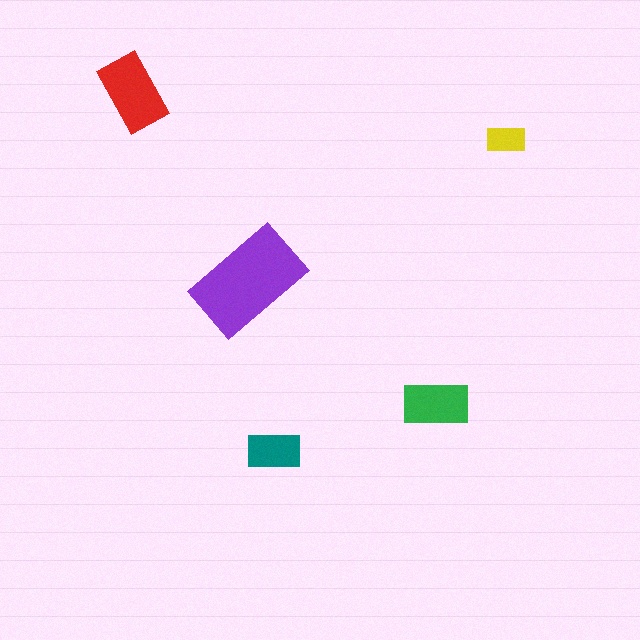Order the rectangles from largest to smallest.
the purple one, the red one, the green one, the teal one, the yellow one.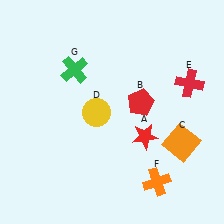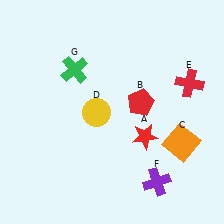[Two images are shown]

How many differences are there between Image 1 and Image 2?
There is 1 difference between the two images.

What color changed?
The cross (F) changed from orange in Image 1 to purple in Image 2.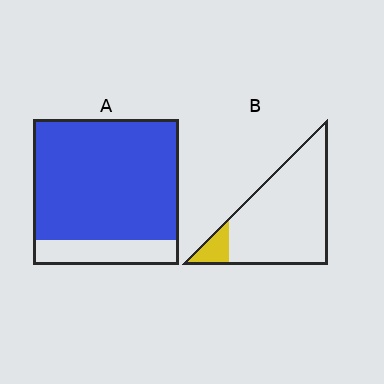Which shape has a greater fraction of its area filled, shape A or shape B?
Shape A.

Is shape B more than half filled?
No.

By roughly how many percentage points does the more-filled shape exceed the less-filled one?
By roughly 70 percentage points (A over B).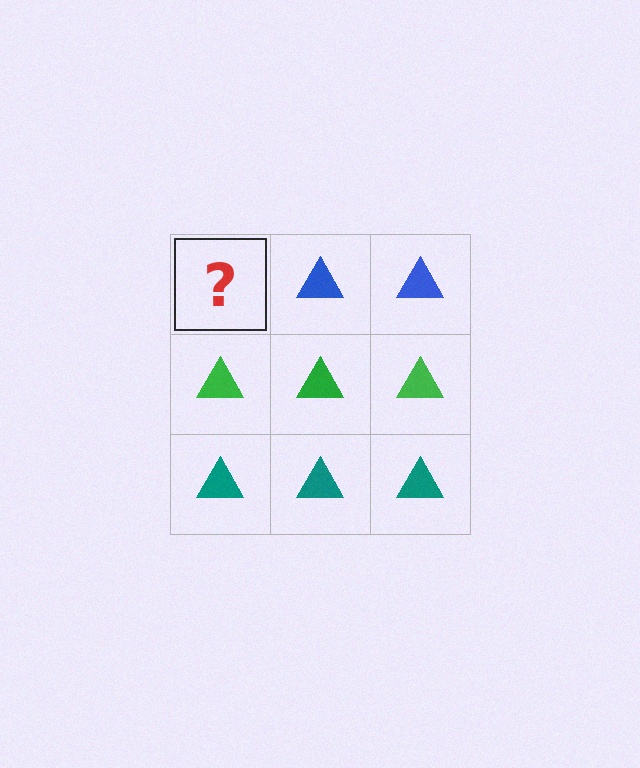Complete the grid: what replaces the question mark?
The question mark should be replaced with a blue triangle.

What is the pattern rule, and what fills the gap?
The rule is that each row has a consistent color. The gap should be filled with a blue triangle.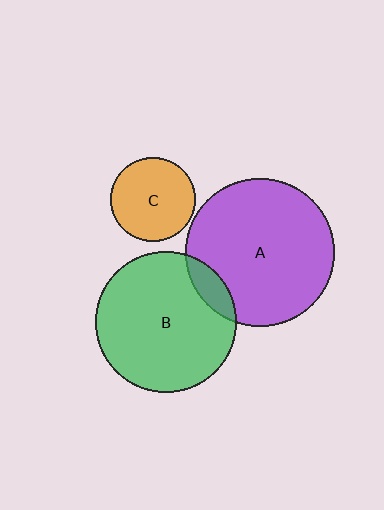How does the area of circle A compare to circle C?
Approximately 3.1 times.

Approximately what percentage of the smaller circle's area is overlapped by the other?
Approximately 10%.